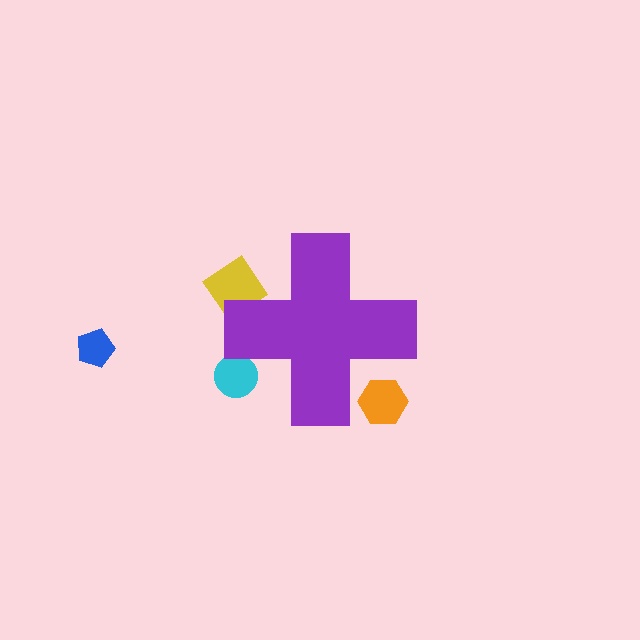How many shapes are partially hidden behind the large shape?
3 shapes are partially hidden.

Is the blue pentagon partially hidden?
No, the blue pentagon is fully visible.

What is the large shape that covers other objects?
A purple cross.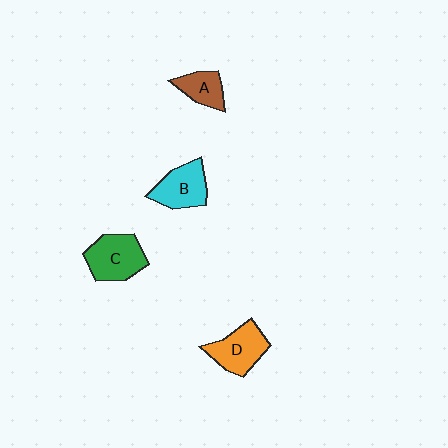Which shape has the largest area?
Shape C (green).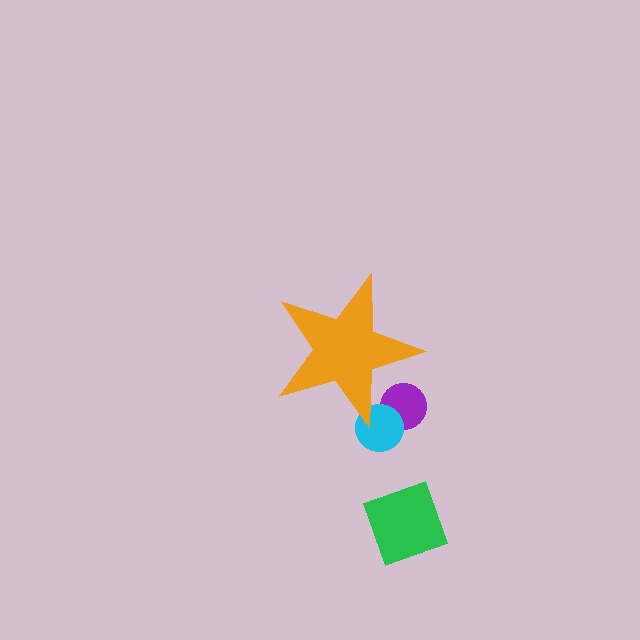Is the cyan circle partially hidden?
Yes, the cyan circle is partially hidden behind the orange star.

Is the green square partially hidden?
No, the green square is fully visible.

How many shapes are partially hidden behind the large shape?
2 shapes are partially hidden.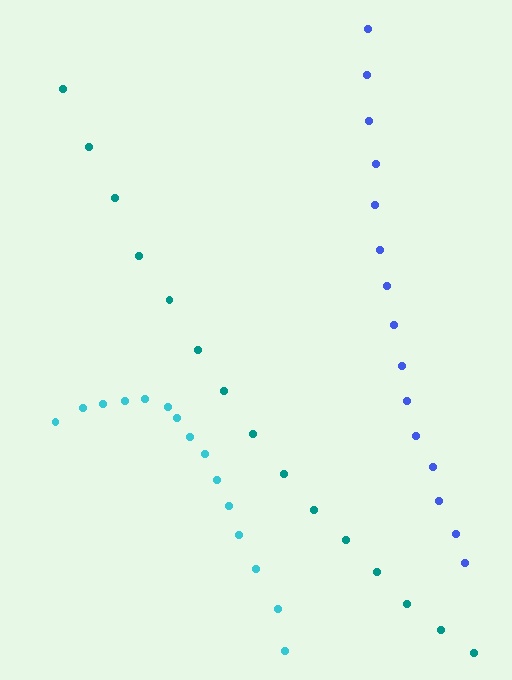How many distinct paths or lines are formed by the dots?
There are 3 distinct paths.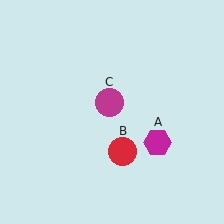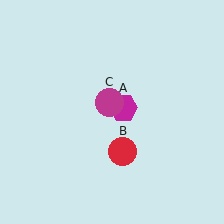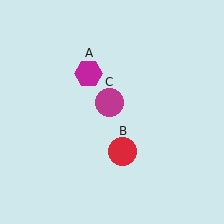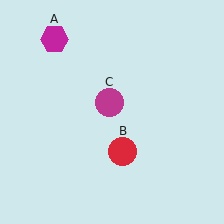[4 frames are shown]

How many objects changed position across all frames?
1 object changed position: magenta hexagon (object A).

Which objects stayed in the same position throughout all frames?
Red circle (object B) and magenta circle (object C) remained stationary.